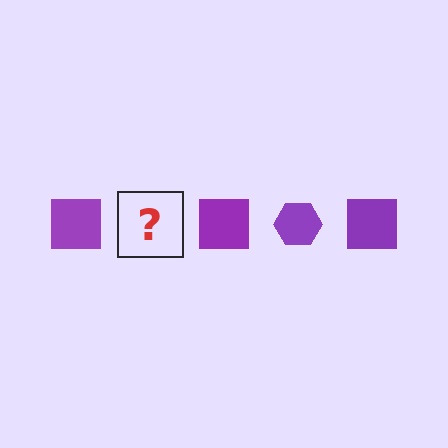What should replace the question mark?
The question mark should be replaced with a purple hexagon.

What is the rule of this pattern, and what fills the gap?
The rule is that the pattern cycles through square, hexagon shapes in purple. The gap should be filled with a purple hexagon.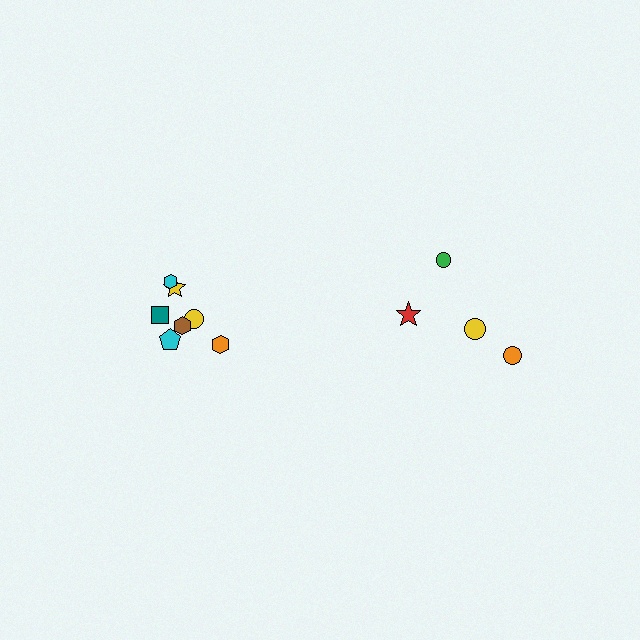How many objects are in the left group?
There are 7 objects.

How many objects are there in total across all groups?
There are 11 objects.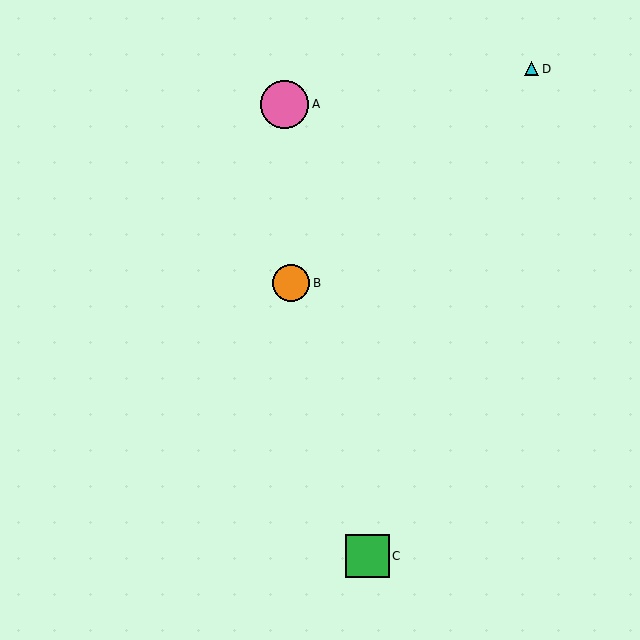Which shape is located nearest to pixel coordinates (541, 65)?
The cyan triangle (labeled D) at (531, 69) is nearest to that location.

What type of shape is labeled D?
Shape D is a cyan triangle.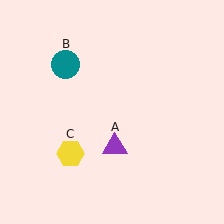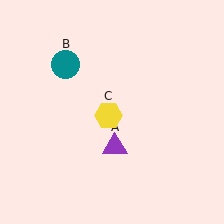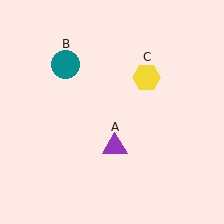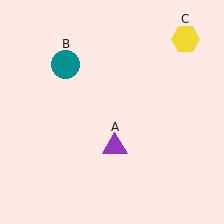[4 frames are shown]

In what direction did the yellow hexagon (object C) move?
The yellow hexagon (object C) moved up and to the right.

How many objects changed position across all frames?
1 object changed position: yellow hexagon (object C).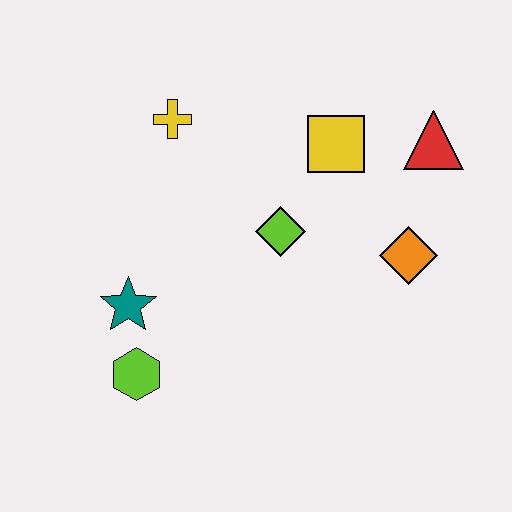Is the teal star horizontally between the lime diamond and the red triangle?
No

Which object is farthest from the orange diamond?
The lime hexagon is farthest from the orange diamond.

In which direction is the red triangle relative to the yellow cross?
The red triangle is to the right of the yellow cross.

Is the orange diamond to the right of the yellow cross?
Yes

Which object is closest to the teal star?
The lime hexagon is closest to the teal star.